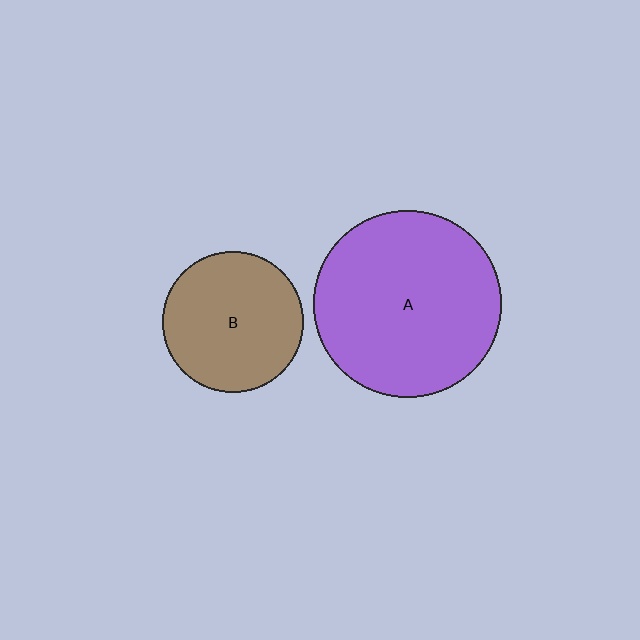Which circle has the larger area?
Circle A (purple).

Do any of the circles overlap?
No, none of the circles overlap.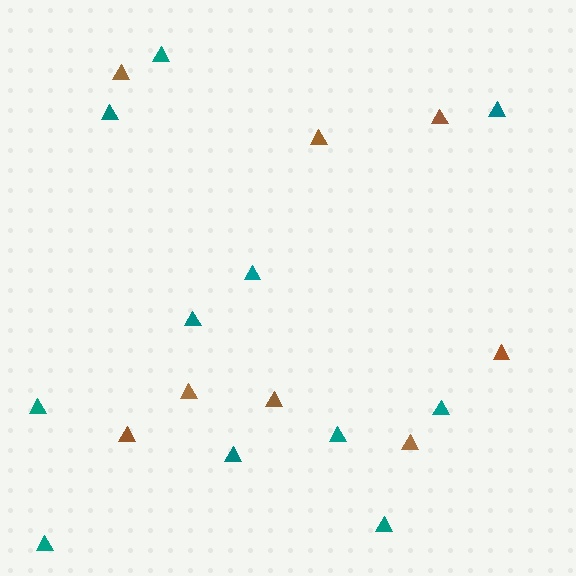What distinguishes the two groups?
There are 2 groups: one group of brown triangles (8) and one group of teal triangles (11).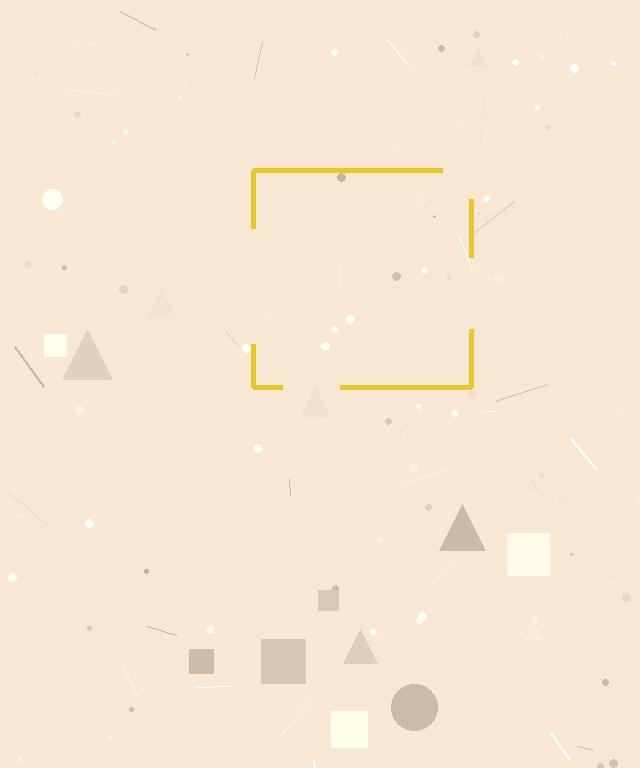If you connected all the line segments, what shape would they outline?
They would outline a square.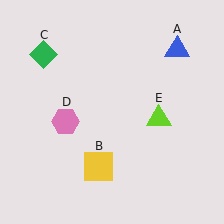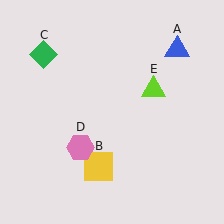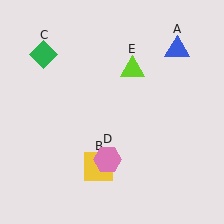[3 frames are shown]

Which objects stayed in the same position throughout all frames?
Blue triangle (object A) and yellow square (object B) and green diamond (object C) remained stationary.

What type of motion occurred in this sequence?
The pink hexagon (object D), lime triangle (object E) rotated counterclockwise around the center of the scene.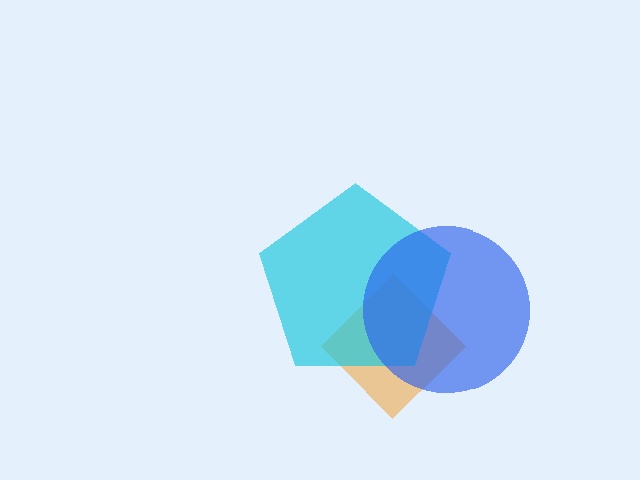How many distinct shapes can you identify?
There are 3 distinct shapes: an orange diamond, a cyan pentagon, a blue circle.